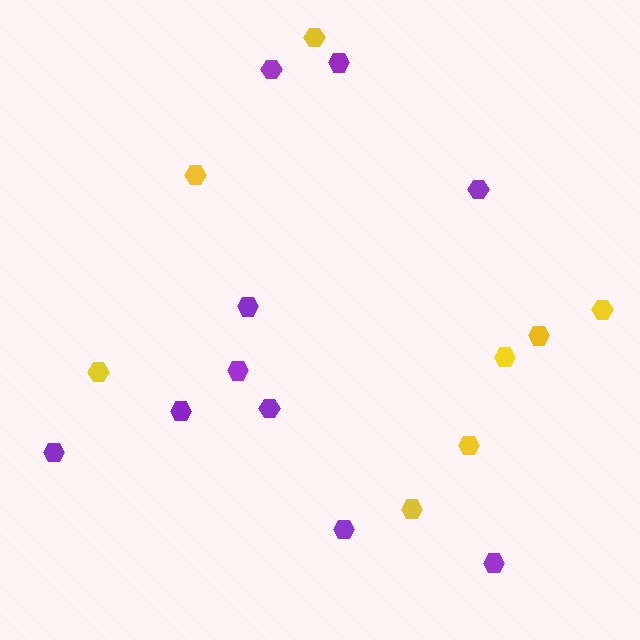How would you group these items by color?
There are 2 groups: one group of yellow hexagons (8) and one group of purple hexagons (10).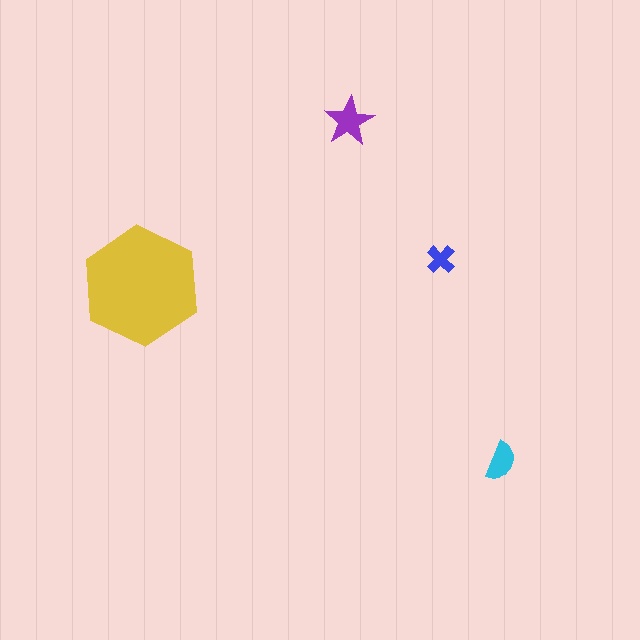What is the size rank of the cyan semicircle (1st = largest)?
3rd.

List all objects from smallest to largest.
The blue cross, the cyan semicircle, the purple star, the yellow hexagon.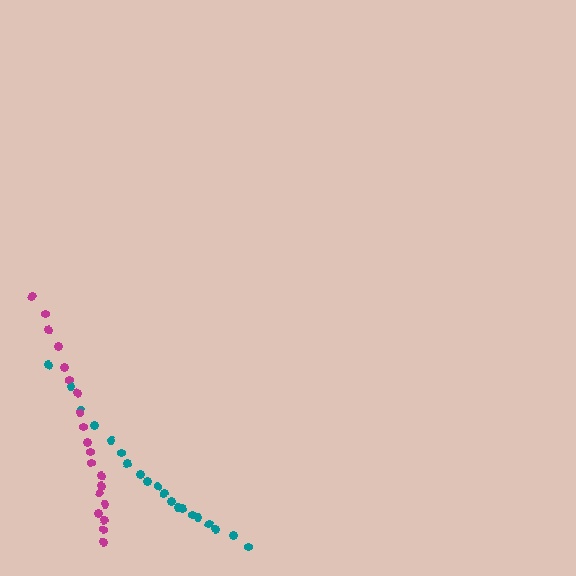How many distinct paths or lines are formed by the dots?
There are 2 distinct paths.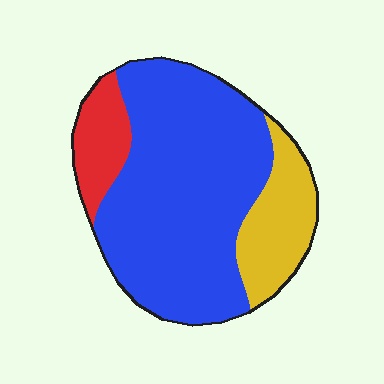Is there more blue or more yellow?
Blue.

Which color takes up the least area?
Red, at roughly 10%.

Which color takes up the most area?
Blue, at roughly 70%.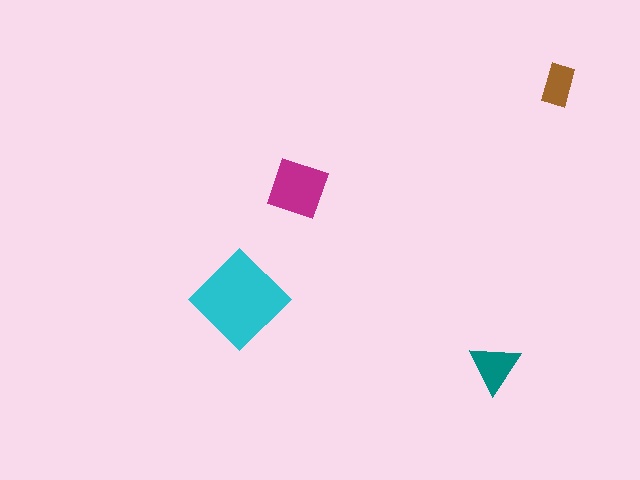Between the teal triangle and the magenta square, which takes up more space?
The magenta square.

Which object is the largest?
The cyan diamond.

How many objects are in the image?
There are 4 objects in the image.